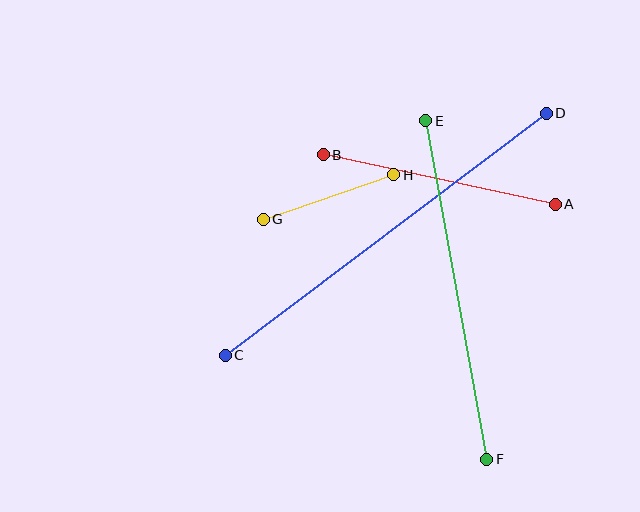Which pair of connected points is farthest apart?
Points C and D are farthest apart.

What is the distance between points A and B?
The distance is approximately 237 pixels.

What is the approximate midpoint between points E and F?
The midpoint is at approximately (456, 290) pixels.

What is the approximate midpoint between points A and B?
The midpoint is at approximately (439, 179) pixels.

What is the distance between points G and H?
The distance is approximately 138 pixels.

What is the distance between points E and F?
The distance is approximately 344 pixels.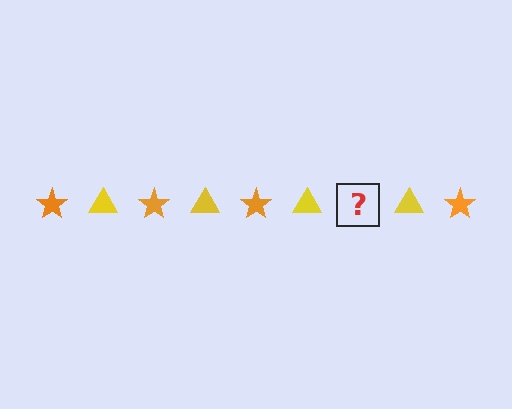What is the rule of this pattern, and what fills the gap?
The rule is that the pattern alternates between orange star and yellow triangle. The gap should be filled with an orange star.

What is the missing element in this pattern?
The missing element is an orange star.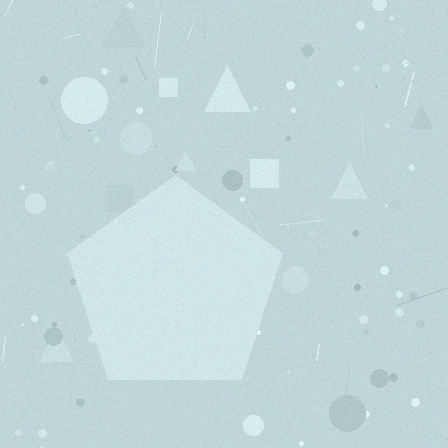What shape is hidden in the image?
A pentagon is hidden in the image.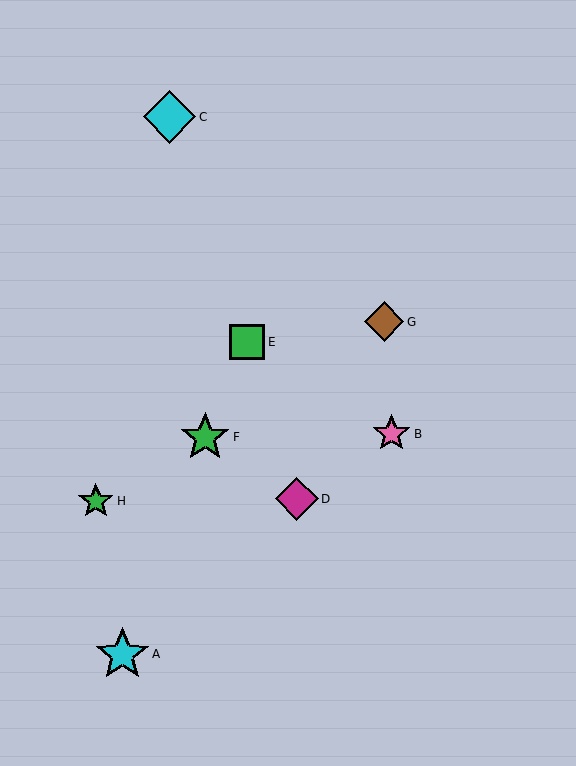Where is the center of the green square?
The center of the green square is at (247, 342).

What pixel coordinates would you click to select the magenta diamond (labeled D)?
Click at (297, 499) to select the magenta diamond D.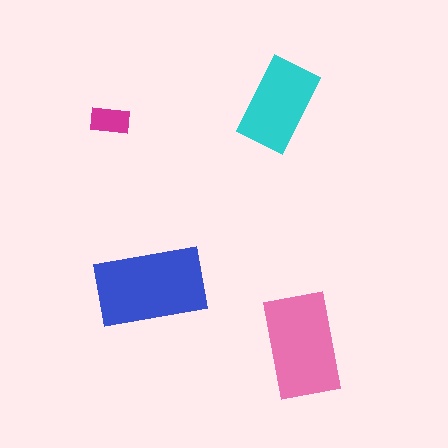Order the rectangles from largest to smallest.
the blue one, the pink one, the cyan one, the magenta one.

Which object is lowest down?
The pink rectangle is bottommost.